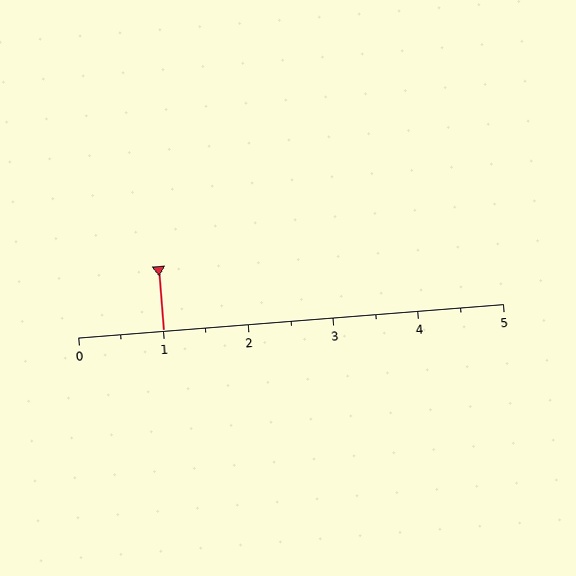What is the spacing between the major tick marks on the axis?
The major ticks are spaced 1 apart.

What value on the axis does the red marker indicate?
The marker indicates approximately 1.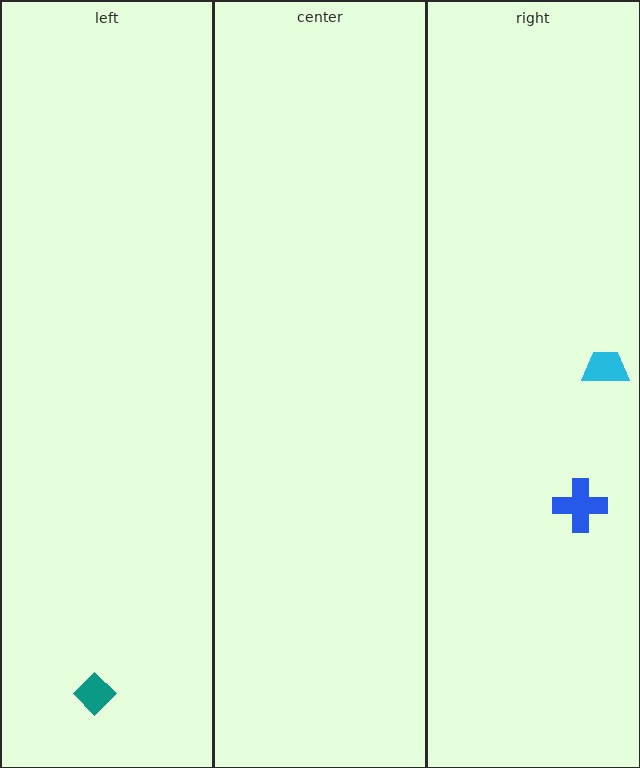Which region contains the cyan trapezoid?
The right region.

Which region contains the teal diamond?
The left region.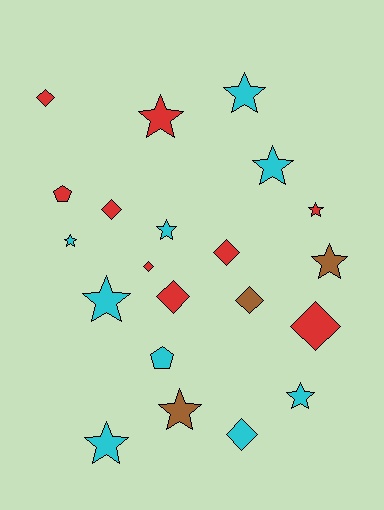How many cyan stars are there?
There are 7 cyan stars.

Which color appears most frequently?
Red, with 9 objects.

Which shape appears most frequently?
Star, with 11 objects.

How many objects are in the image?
There are 21 objects.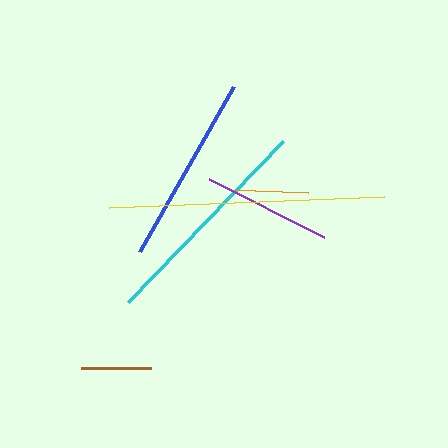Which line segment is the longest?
The yellow line is the longest at approximately 276 pixels.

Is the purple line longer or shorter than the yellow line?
The yellow line is longer than the purple line.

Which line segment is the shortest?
The brown line is the shortest at approximately 70 pixels.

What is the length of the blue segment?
The blue segment is approximately 190 pixels long.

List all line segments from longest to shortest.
From longest to shortest: yellow, cyan, blue, purple, orange, brown.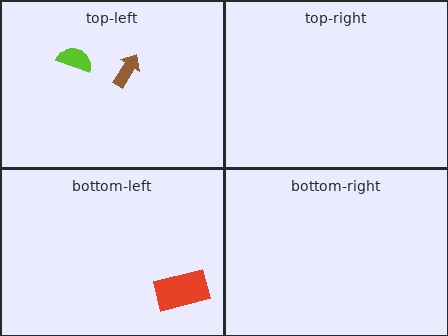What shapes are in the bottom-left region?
The red rectangle.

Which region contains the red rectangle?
The bottom-left region.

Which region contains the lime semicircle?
The top-left region.